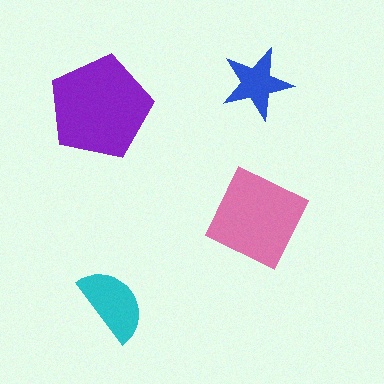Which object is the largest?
The purple pentagon.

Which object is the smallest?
The blue star.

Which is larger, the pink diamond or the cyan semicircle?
The pink diamond.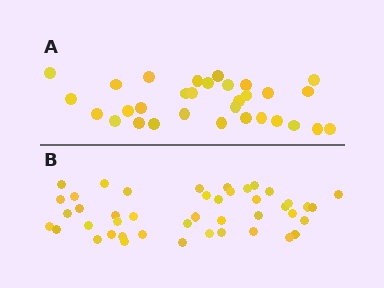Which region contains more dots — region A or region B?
Region B (the bottom region) has more dots.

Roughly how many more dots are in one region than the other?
Region B has approximately 15 more dots than region A.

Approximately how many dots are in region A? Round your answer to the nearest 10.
About 30 dots. (The exact count is 31, which rounds to 30.)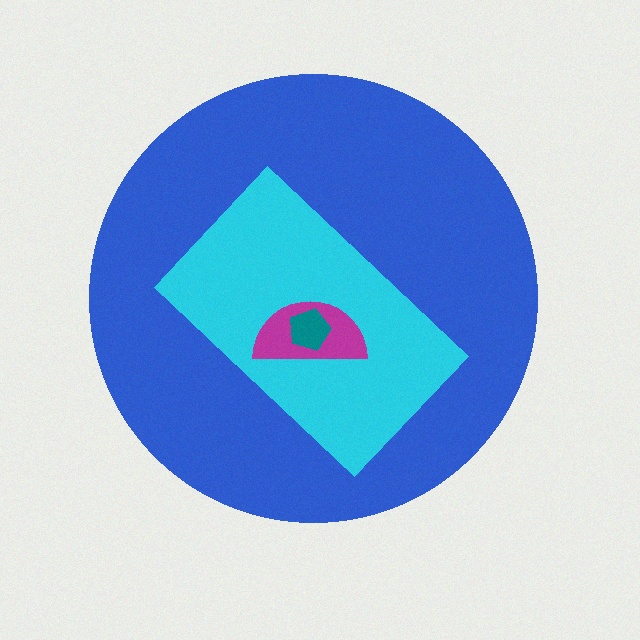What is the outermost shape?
The blue circle.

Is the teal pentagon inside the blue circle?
Yes.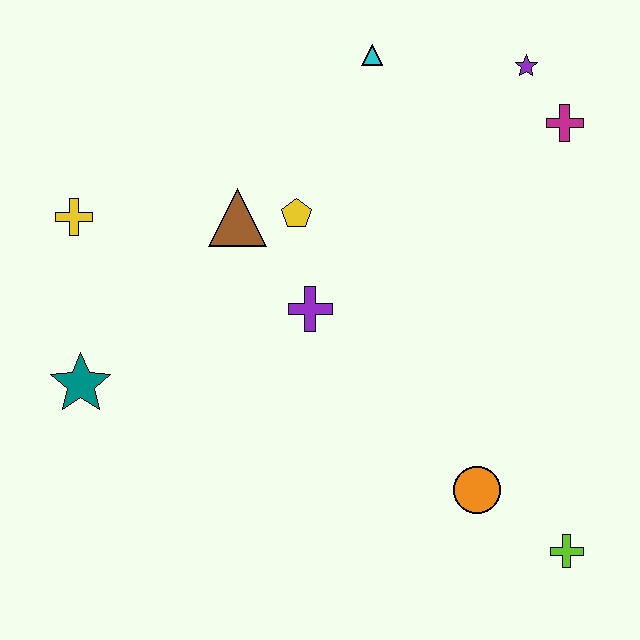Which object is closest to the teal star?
The yellow cross is closest to the teal star.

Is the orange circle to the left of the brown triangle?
No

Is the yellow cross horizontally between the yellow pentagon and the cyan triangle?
No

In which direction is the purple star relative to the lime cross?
The purple star is above the lime cross.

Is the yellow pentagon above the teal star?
Yes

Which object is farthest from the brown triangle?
The lime cross is farthest from the brown triangle.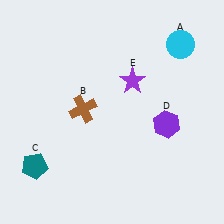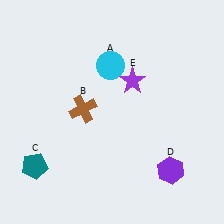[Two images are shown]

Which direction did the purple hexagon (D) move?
The purple hexagon (D) moved down.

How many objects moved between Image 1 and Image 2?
2 objects moved between the two images.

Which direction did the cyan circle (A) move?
The cyan circle (A) moved left.